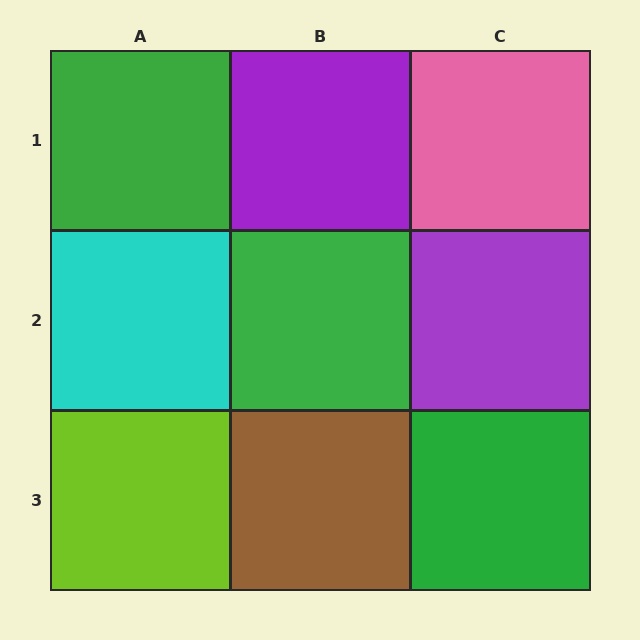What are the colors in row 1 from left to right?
Green, purple, pink.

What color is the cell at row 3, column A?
Lime.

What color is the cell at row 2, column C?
Purple.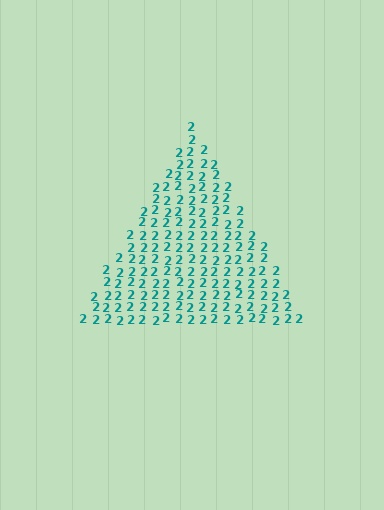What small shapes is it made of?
It is made of small digit 2's.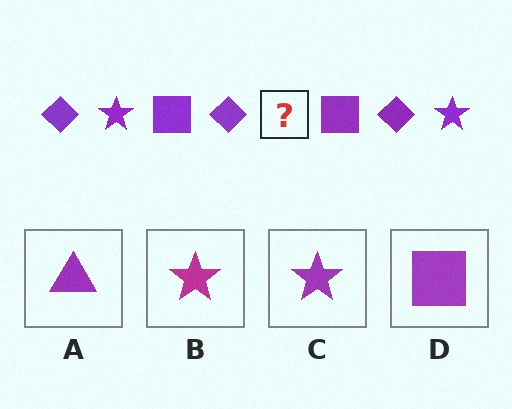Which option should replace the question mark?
Option C.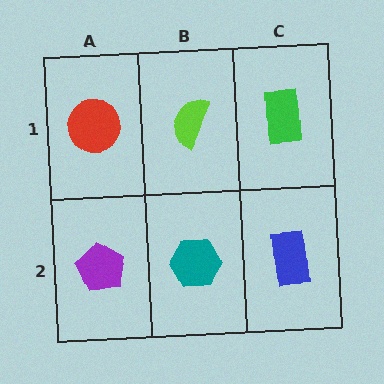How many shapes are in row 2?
3 shapes.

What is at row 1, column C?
A green rectangle.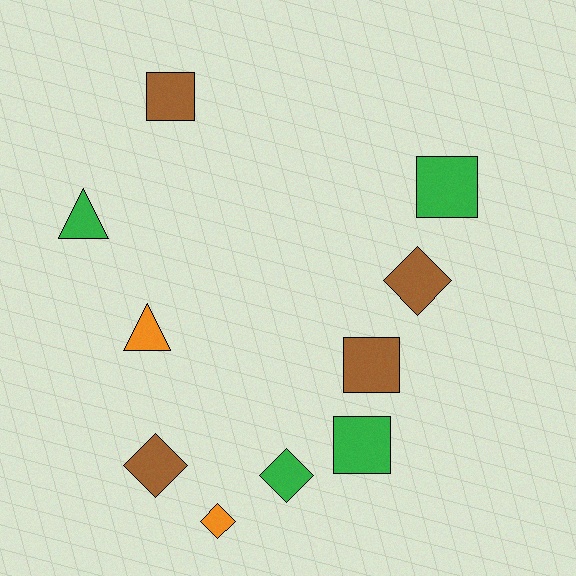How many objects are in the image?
There are 10 objects.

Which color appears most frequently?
Green, with 4 objects.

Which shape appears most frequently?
Diamond, with 4 objects.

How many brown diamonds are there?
There are 2 brown diamonds.